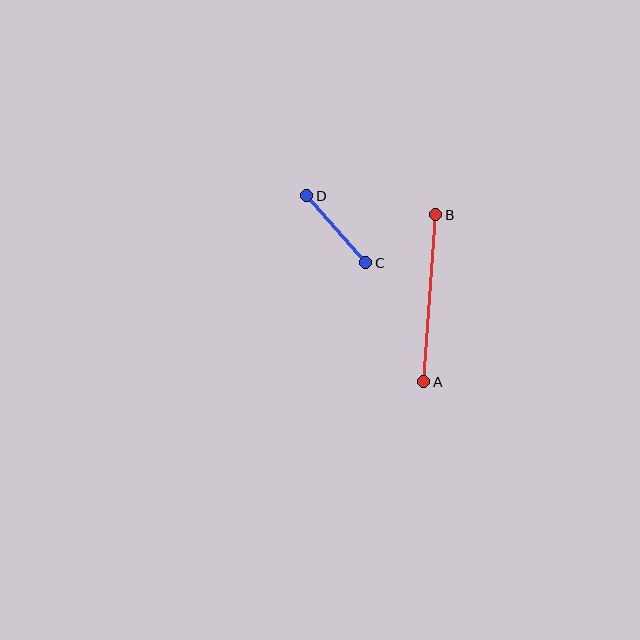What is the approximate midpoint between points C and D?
The midpoint is at approximately (336, 229) pixels.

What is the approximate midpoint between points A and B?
The midpoint is at approximately (430, 298) pixels.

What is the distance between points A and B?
The distance is approximately 167 pixels.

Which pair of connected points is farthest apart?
Points A and B are farthest apart.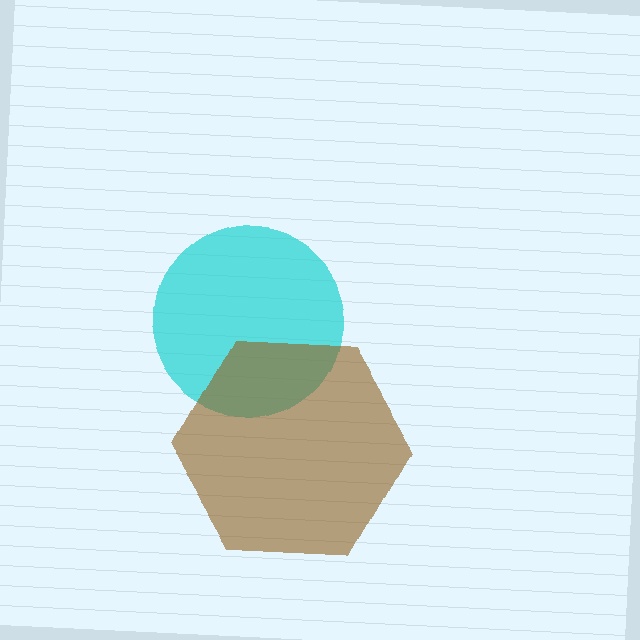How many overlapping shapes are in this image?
There are 2 overlapping shapes in the image.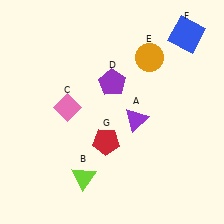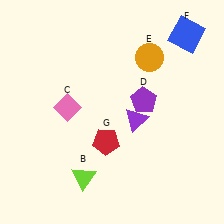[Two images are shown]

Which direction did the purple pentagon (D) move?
The purple pentagon (D) moved right.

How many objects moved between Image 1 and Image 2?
1 object moved between the two images.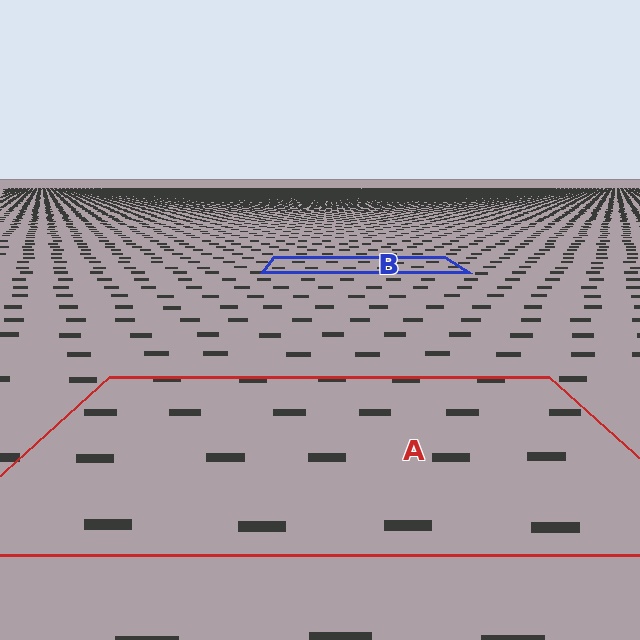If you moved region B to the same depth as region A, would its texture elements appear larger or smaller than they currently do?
They would appear larger. At a closer depth, the same texture elements are projected at a bigger on-screen size.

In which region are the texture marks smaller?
The texture marks are smaller in region B, because it is farther away.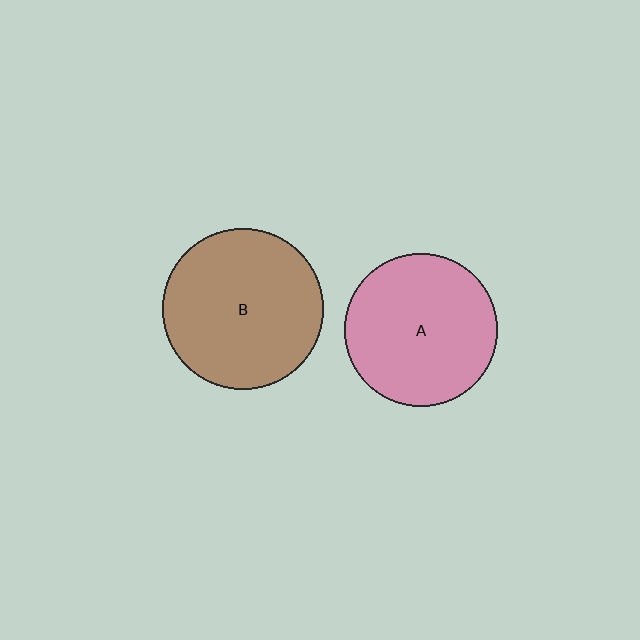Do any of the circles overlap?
No, none of the circles overlap.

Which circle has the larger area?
Circle B (brown).